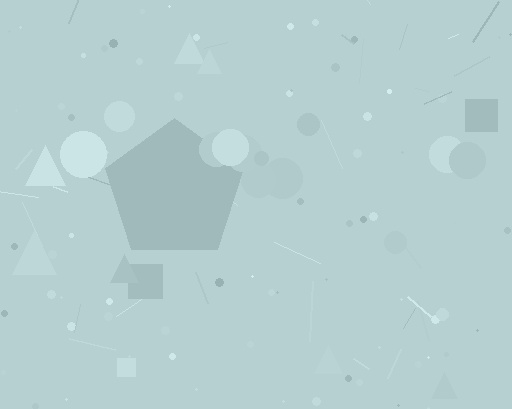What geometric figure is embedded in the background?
A pentagon is embedded in the background.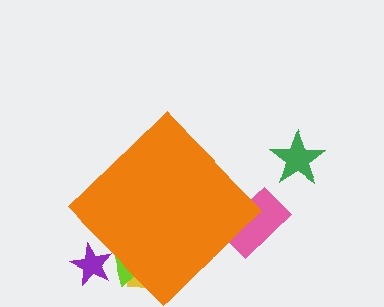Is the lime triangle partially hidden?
Yes, the lime triangle is partially hidden behind the orange diamond.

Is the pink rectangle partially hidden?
Yes, the pink rectangle is partially hidden behind the orange diamond.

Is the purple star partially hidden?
Yes, the purple star is partially hidden behind the orange diamond.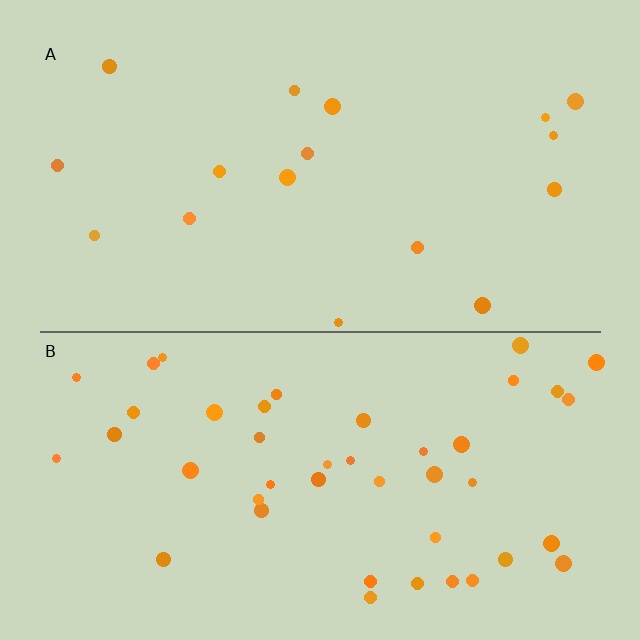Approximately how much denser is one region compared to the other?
Approximately 2.6× — region B over region A.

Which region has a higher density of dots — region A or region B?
B (the bottom).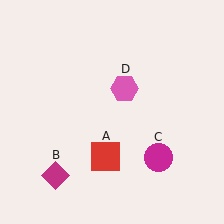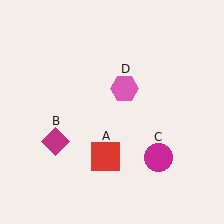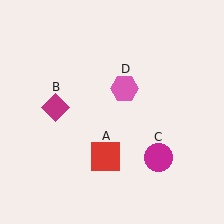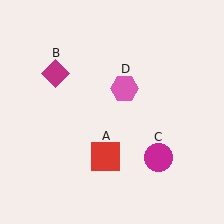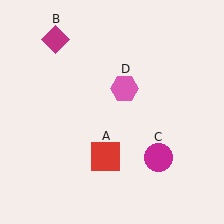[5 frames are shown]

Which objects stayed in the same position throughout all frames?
Red square (object A) and magenta circle (object C) and pink hexagon (object D) remained stationary.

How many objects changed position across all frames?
1 object changed position: magenta diamond (object B).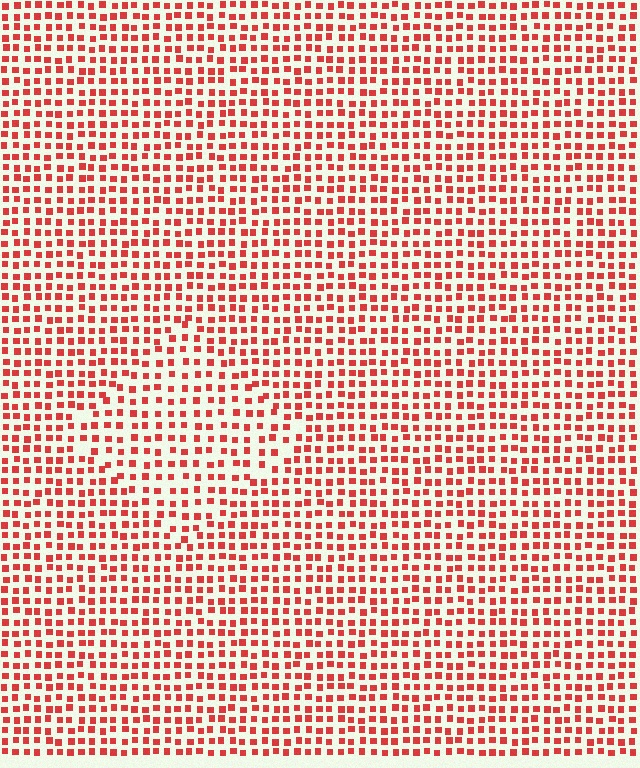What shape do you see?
I see a diamond.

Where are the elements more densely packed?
The elements are more densely packed outside the diamond boundary.